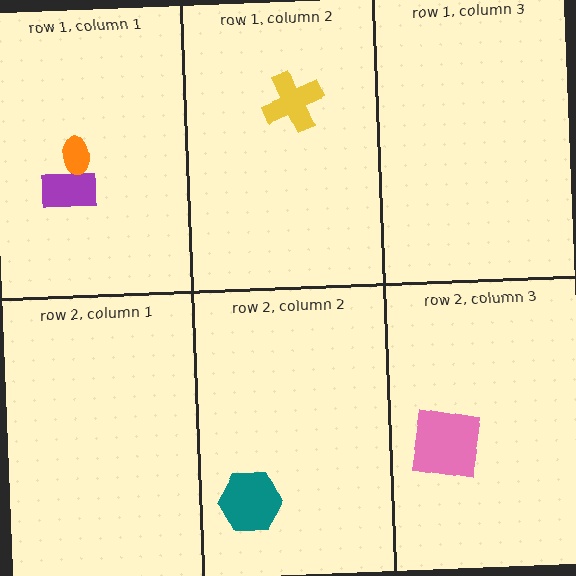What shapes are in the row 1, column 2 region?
The yellow cross.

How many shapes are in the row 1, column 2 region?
1.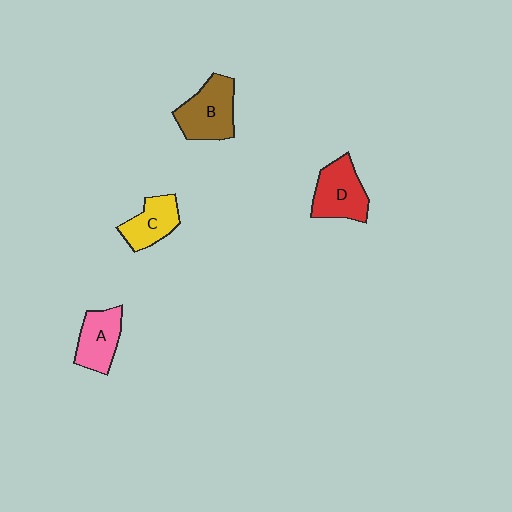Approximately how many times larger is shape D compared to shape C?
Approximately 1.3 times.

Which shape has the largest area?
Shape B (brown).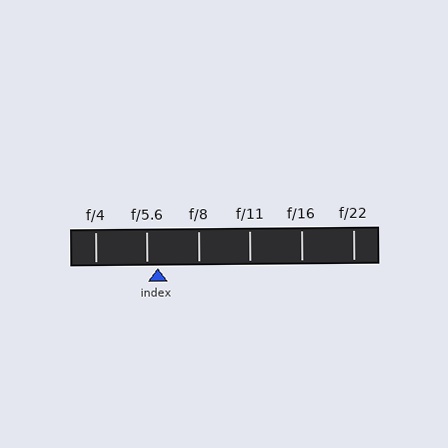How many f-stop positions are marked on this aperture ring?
There are 6 f-stop positions marked.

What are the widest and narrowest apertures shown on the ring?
The widest aperture shown is f/4 and the narrowest is f/22.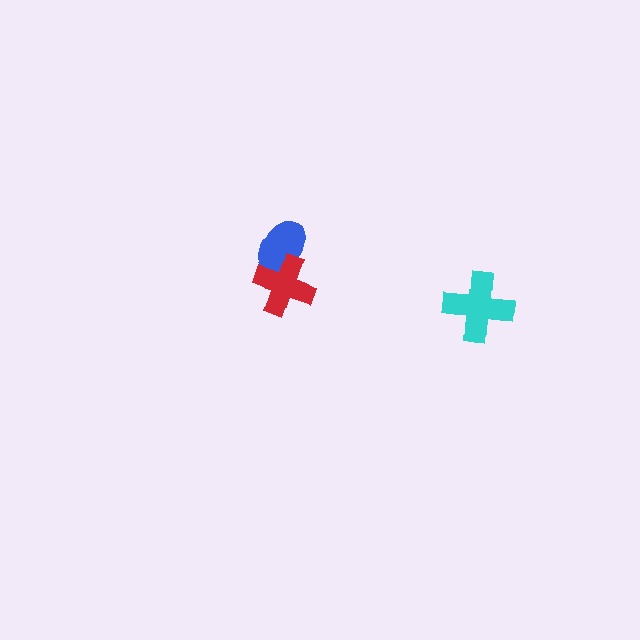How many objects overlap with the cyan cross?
0 objects overlap with the cyan cross.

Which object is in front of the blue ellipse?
The red cross is in front of the blue ellipse.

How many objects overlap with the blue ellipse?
1 object overlaps with the blue ellipse.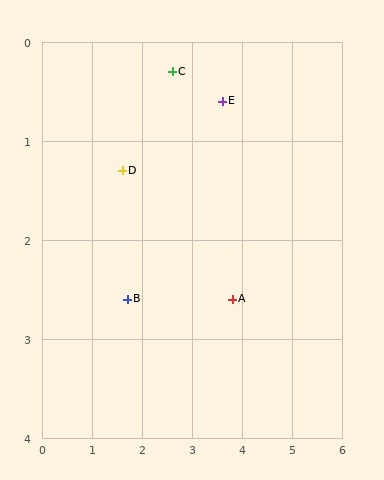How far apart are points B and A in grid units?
Points B and A are about 2.1 grid units apart.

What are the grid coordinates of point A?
Point A is at approximately (3.8, 2.6).